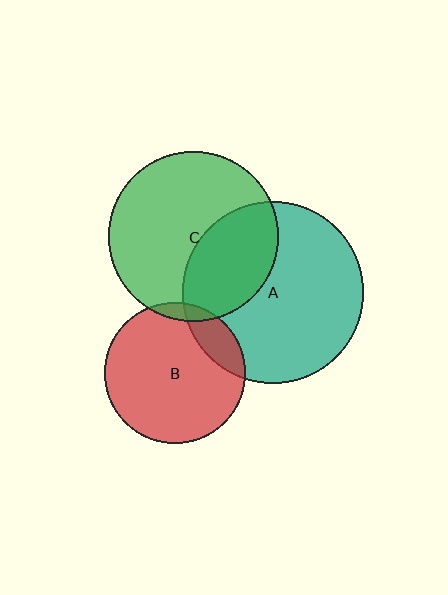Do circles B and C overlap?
Yes.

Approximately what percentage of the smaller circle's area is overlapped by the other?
Approximately 5%.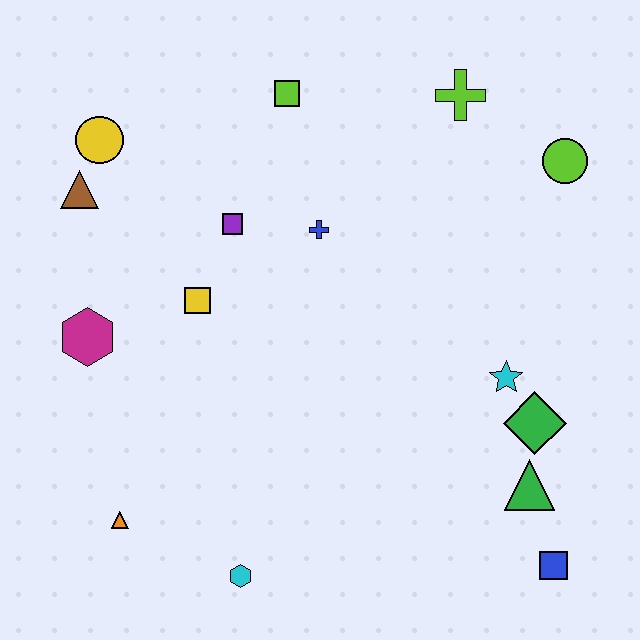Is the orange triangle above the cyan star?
No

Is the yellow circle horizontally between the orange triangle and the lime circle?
No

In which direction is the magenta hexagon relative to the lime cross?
The magenta hexagon is to the left of the lime cross.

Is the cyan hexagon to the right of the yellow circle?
Yes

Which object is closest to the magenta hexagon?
The yellow square is closest to the magenta hexagon.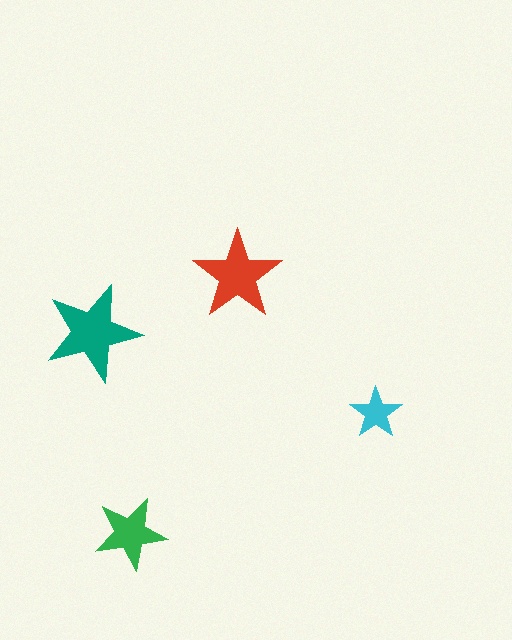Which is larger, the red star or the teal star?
The teal one.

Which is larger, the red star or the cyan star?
The red one.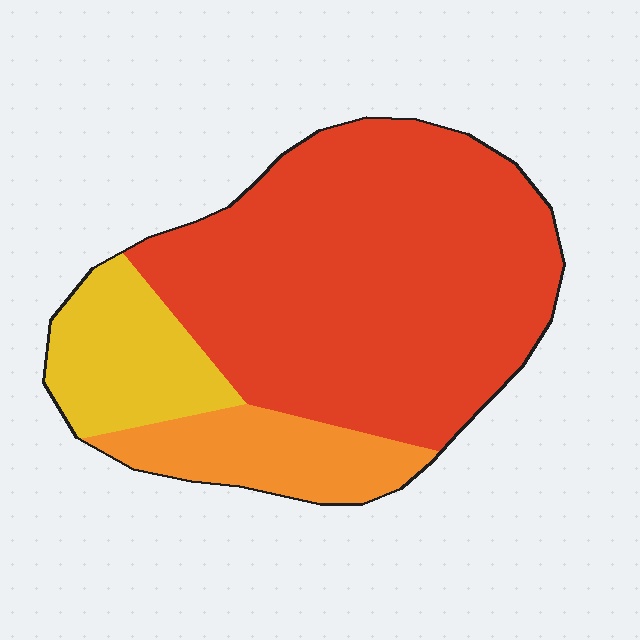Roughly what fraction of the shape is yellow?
Yellow takes up less than a quarter of the shape.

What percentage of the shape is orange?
Orange takes up about one sixth (1/6) of the shape.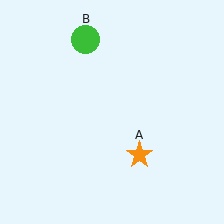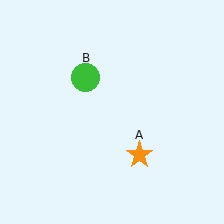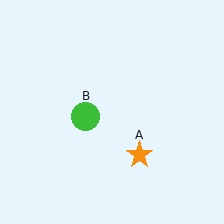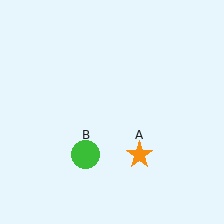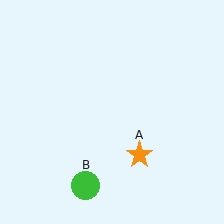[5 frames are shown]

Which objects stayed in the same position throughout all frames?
Orange star (object A) remained stationary.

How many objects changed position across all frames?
1 object changed position: green circle (object B).